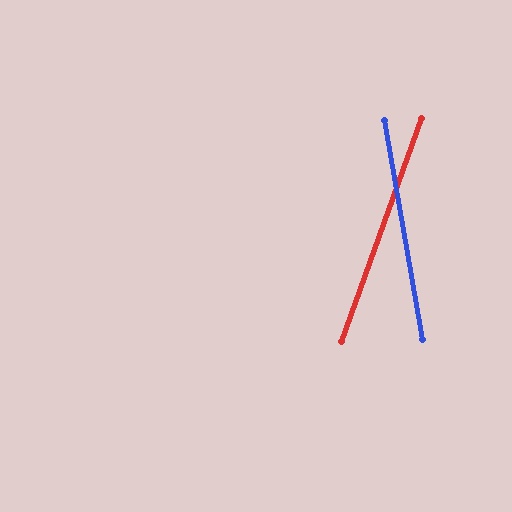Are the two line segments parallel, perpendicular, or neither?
Neither parallel nor perpendicular — they differ by about 30°.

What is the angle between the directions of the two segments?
Approximately 30 degrees.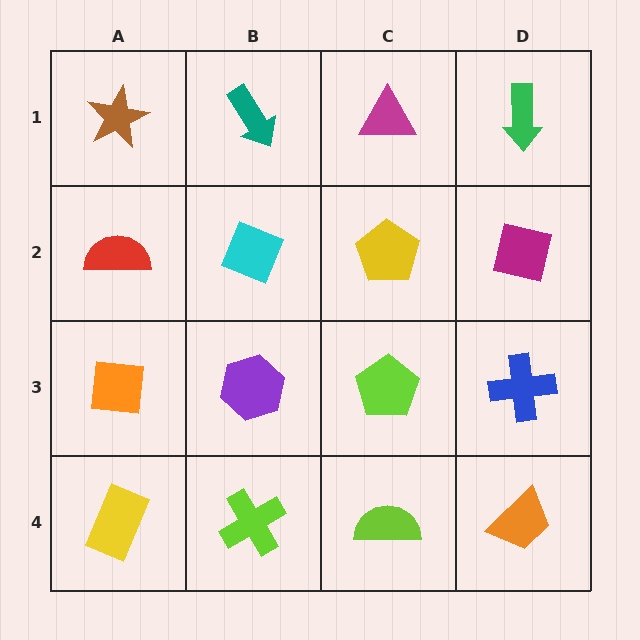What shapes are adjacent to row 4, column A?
An orange square (row 3, column A), a lime cross (row 4, column B).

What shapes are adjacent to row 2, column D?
A green arrow (row 1, column D), a blue cross (row 3, column D), a yellow pentagon (row 2, column C).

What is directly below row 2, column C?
A lime pentagon.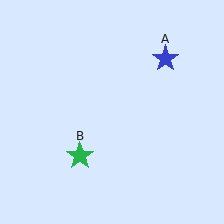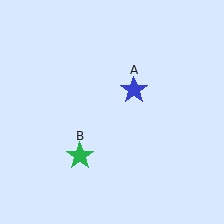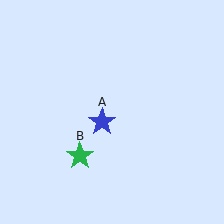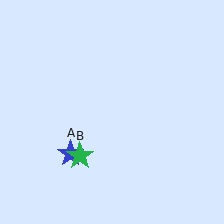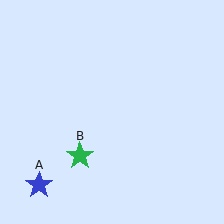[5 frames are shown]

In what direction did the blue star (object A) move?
The blue star (object A) moved down and to the left.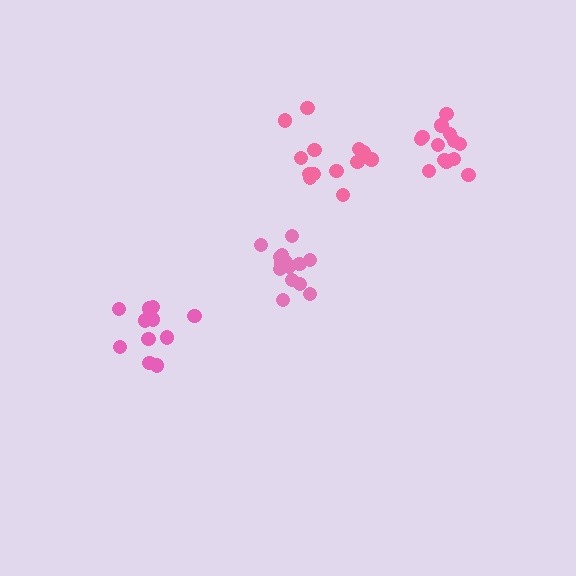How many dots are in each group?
Group 1: 14 dots, Group 2: 13 dots, Group 3: 11 dots, Group 4: 13 dots (51 total).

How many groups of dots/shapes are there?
There are 4 groups.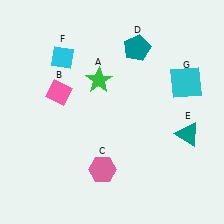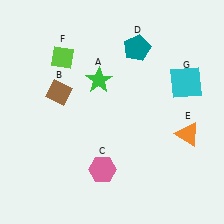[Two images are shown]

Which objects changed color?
B changed from pink to brown. E changed from teal to orange. F changed from cyan to lime.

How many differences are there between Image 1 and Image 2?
There are 3 differences between the two images.